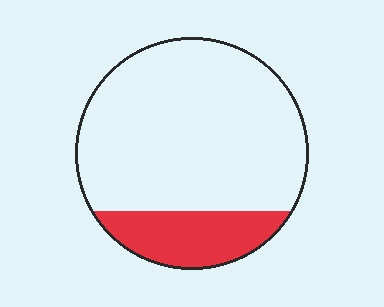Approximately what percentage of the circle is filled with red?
Approximately 20%.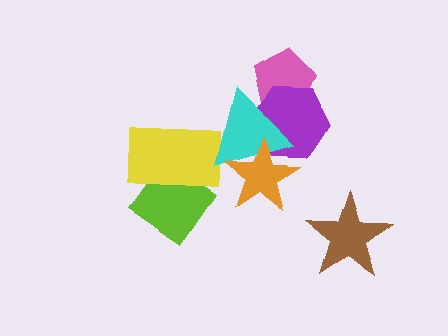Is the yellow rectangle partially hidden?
Yes, it is partially covered by another shape.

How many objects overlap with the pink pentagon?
2 objects overlap with the pink pentagon.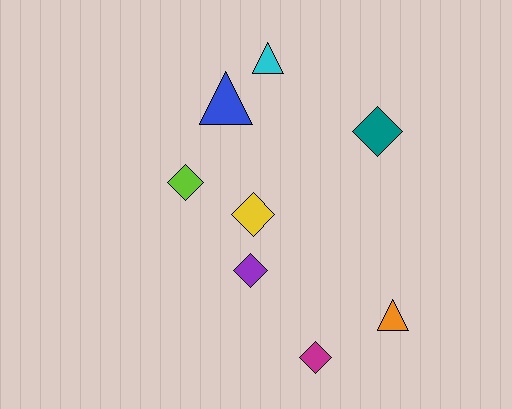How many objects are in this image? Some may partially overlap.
There are 8 objects.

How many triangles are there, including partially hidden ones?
There are 3 triangles.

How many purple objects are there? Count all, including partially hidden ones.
There is 1 purple object.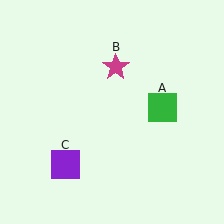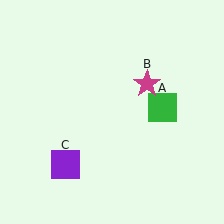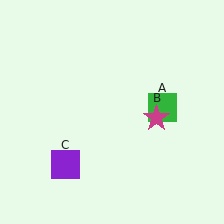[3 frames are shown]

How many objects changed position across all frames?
1 object changed position: magenta star (object B).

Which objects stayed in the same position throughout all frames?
Green square (object A) and purple square (object C) remained stationary.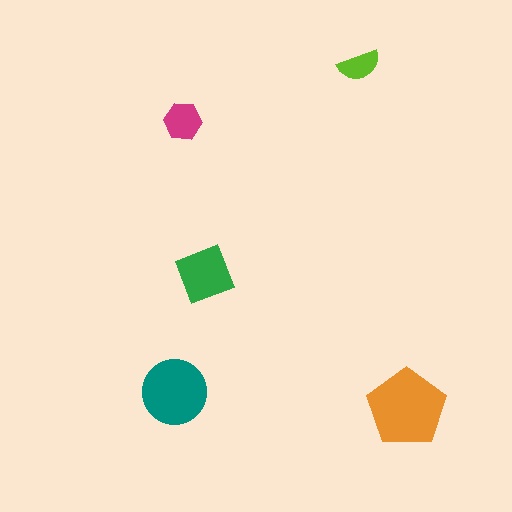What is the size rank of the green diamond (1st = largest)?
3rd.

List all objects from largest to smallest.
The orange pentagon, the teal circle, the green diamond, the magenta hexagon, the lime semicircle.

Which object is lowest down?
The orange pentagon is bottommost.